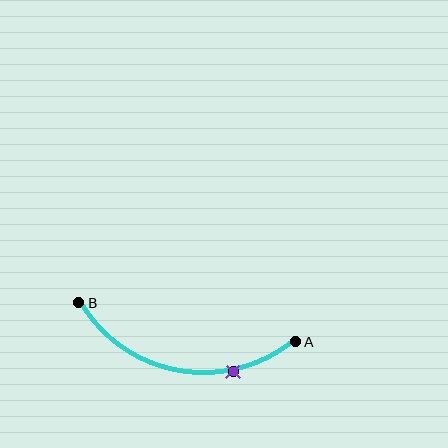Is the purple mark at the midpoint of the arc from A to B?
No. The purple mark lies on the arc but is closer to endpoint A. The arc midpoint would be at the point on the curve equidistant along the arc from both A and B.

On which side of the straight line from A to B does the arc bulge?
The arc bulges below the straight line connecting A and B.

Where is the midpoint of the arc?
The arc midpoint is the point on the curve farthest from the straight line joining A and B. It sits below that line.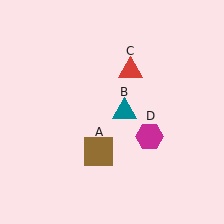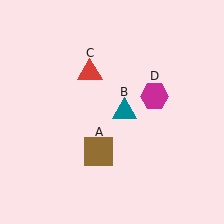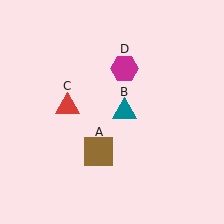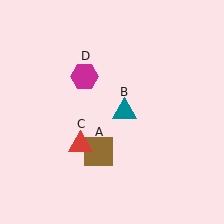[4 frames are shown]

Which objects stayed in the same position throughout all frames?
Brown square (object A) and teal triangle (object B) remained stationary.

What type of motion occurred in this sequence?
The red triangle (object C), magenta hexagon (object D) rotated counterclockwise around the center of the scene.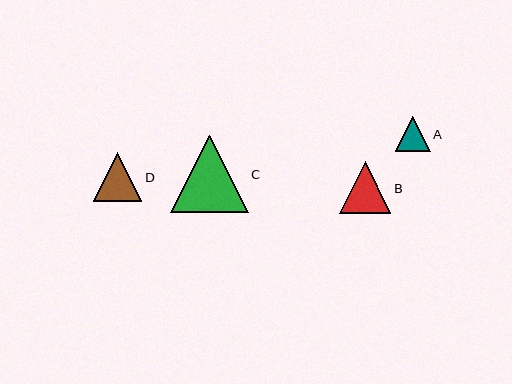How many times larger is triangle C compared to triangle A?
Triangle C is approximately 2.2 times the size of triangle A.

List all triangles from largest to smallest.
From largest to smallest: C, B, D, A.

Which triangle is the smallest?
Triangle A is the smallest with a size of approximately 35 pixels.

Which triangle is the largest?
Triangle C is the largest with a size of approximately 77 pixels.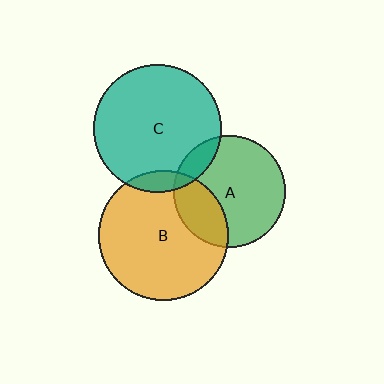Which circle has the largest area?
Circle B (orange).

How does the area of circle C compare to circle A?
Approximately 1.3 times.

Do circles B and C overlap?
Yes.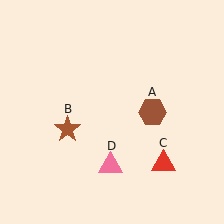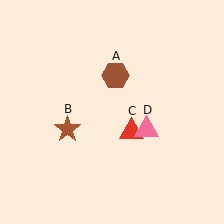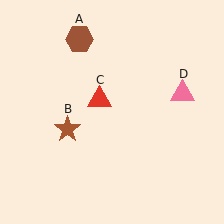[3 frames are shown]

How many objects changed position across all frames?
3 objects changed position: brown hexagon (object A), red triangle (object C), pink triangle (object D).